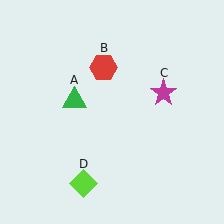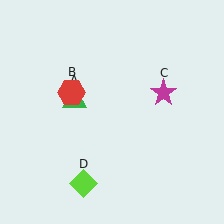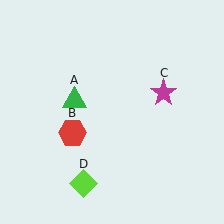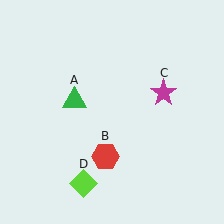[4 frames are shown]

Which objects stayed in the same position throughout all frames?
Green triangle (object A) and magenta star (object C) and lime diamond (object D) remained stationary.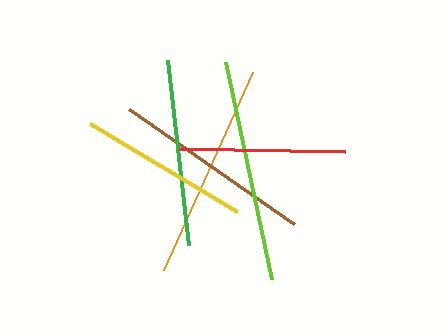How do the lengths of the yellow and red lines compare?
The yellow and red lines are approximately the same length.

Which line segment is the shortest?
The red line is the shortest at approximately 165 pixels.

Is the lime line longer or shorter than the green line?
The lime line is longer than the green line.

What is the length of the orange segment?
The orange segment is approximately 217 pixels long.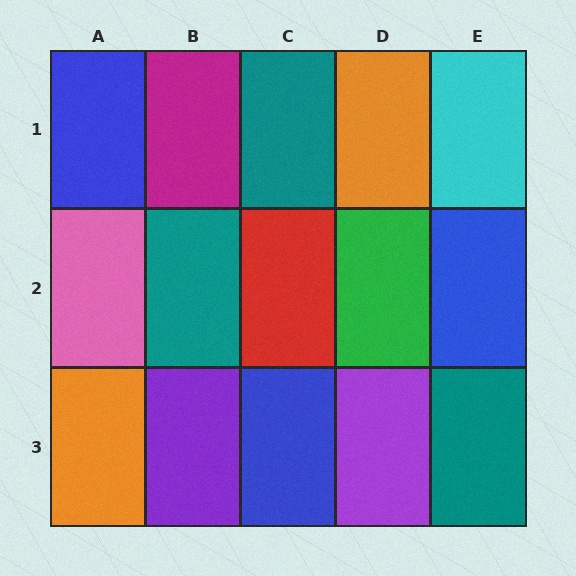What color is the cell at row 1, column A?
Blue.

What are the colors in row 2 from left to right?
Pink, teal, red, green, blue.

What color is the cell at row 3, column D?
Purple.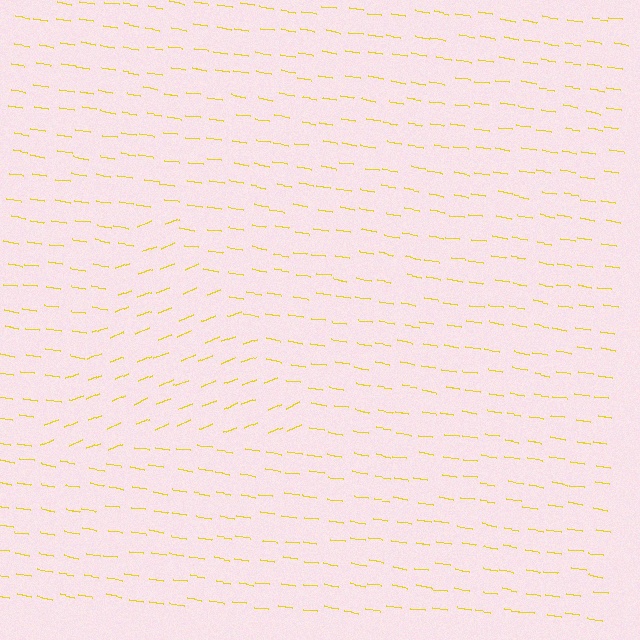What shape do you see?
I see a triangle.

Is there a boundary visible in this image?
Yes, there is a texture boundary formed by a change in line orientation.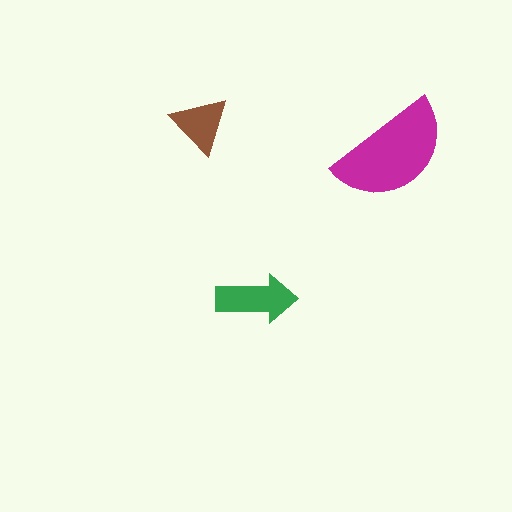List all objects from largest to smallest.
The magenta semicircle, the green arrow, the brown triangle.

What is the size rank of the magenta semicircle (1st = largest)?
1st.